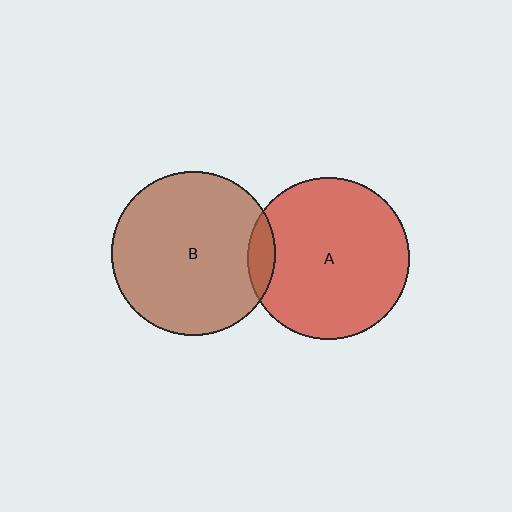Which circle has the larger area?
Circle B (brown).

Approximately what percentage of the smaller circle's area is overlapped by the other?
Approximately 10%.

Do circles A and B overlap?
Yes.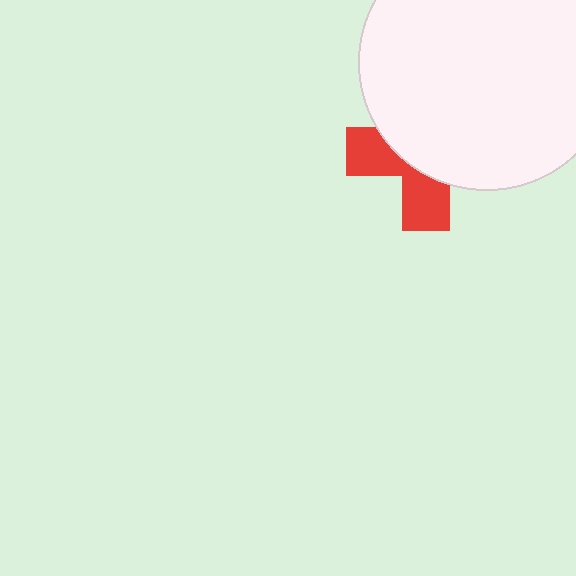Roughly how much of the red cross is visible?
A small part of it is visible (roughly 38%).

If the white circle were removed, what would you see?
You would see the complete red cross.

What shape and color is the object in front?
The object in front is a white circle.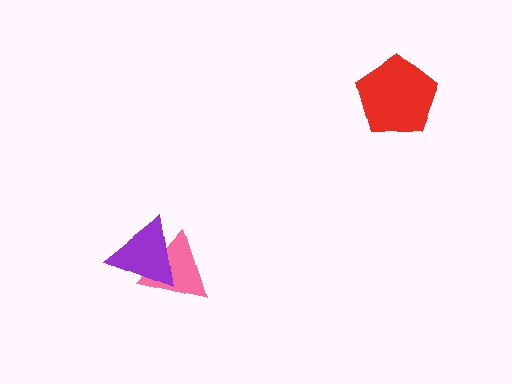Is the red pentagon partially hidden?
No, no other shape covers it.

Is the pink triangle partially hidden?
Yes, it is partially covered by another shape.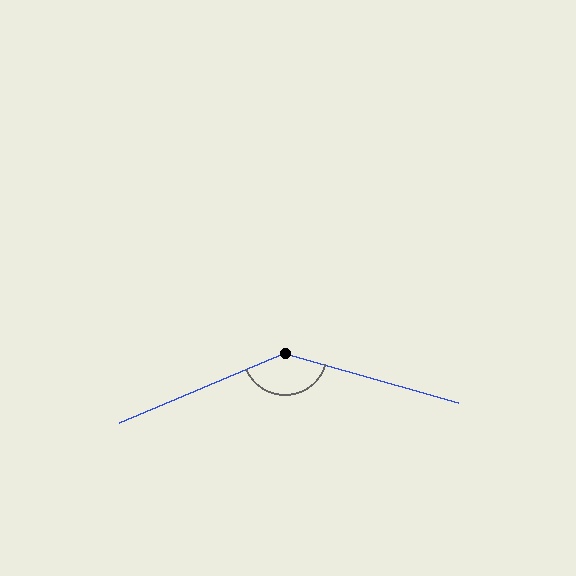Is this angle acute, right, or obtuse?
It is obtuse.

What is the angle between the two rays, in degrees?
Approximately 141 degrees.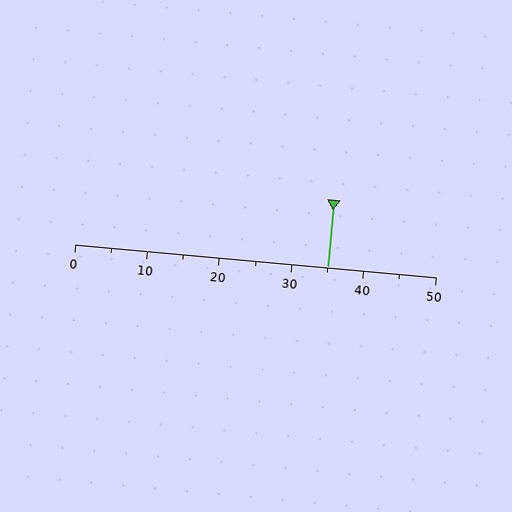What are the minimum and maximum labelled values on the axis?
The axis runs from 0 to 50.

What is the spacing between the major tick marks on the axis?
The major ticks are spaced 10 apart.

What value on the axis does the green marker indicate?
The marker indicates approximately 35.